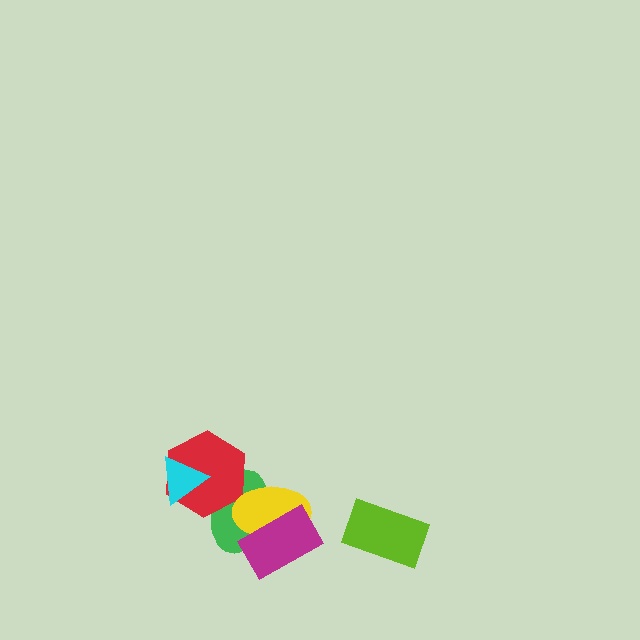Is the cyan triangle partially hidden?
No, no other shape covers it.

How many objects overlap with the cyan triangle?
1 object overlaps with the cyan triangle.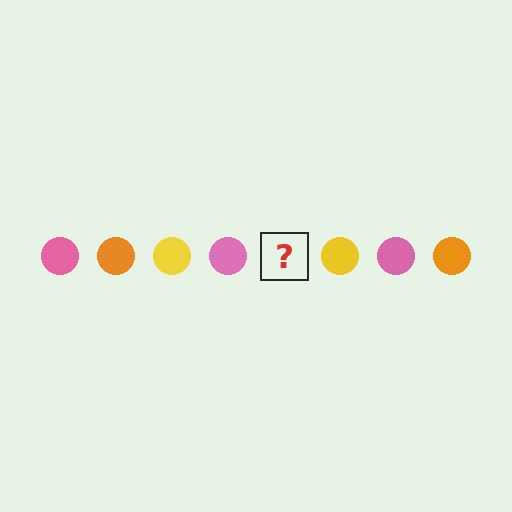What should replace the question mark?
The question mark should be replaced with an orange circle.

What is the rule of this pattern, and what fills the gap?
The rule is that the pattern cycles through pink, orange, yellow circles. The gap should be filled with an orange circle.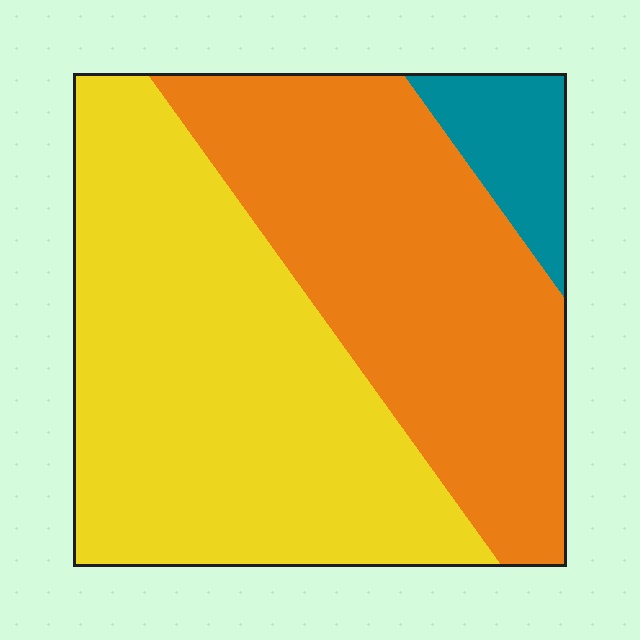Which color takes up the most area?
Yellow, at roughly 50%.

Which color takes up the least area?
Teal, at roughly 10%.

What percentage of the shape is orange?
Orange covers about 40% of the shape.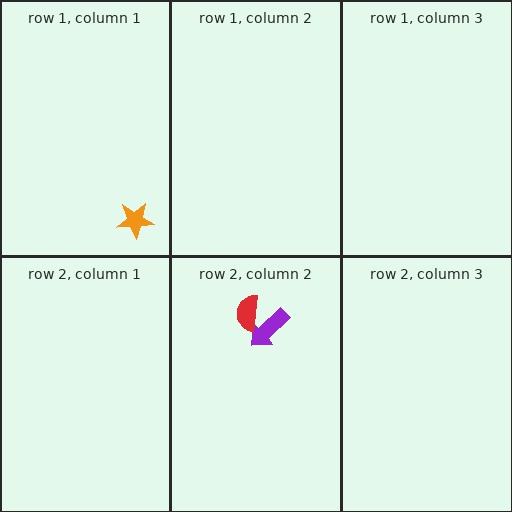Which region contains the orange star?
The row 1, column 1 region.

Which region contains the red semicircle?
The row 2, column 2 region.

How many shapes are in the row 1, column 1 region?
1.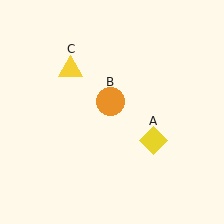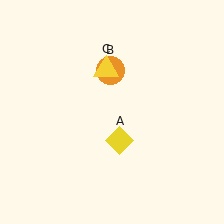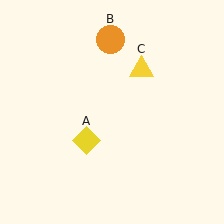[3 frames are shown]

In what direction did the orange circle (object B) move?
The orange circle (object B) moved up.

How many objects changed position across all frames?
3 objects changed position: yellow diamond (object A), orange circle (object B), yellow triangle (object C).